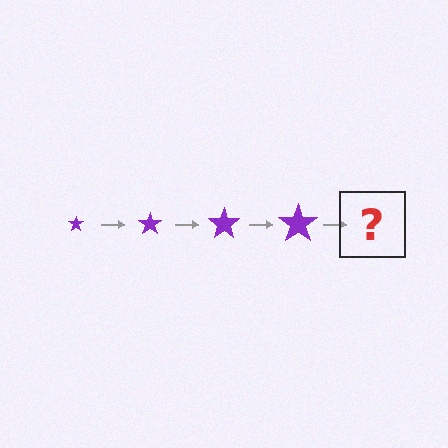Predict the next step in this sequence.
The next step is a purple star, larger than the previous one.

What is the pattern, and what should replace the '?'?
The pattern is that the star gets progressively larger each step. The '?' should be a purple star, larger than the previous one.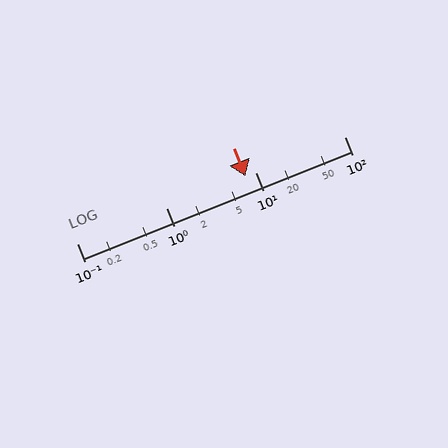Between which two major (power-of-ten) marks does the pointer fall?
The pointer is between 1 and 10.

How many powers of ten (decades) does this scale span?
The scale spans 3 decades, from 0.1 to 100.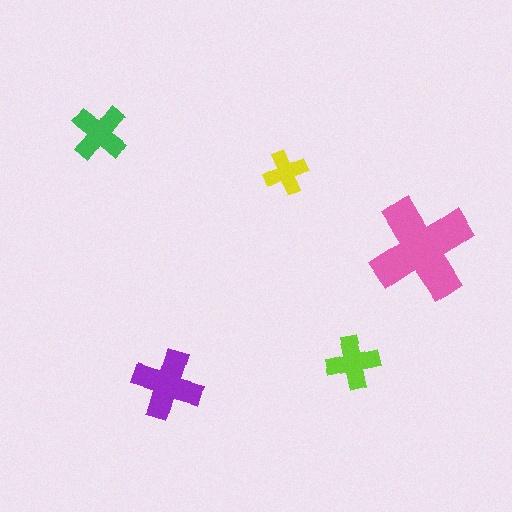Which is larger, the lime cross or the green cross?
The green one.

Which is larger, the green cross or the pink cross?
The pink one.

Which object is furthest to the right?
The pink cross is rightmost.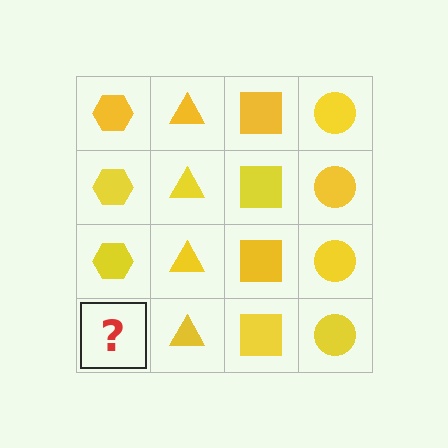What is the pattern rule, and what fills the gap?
The rule is that each column has a consistent shape. The gap should be filled with a yellow hexagon.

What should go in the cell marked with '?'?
The missing cell should contain a yellow hexagon.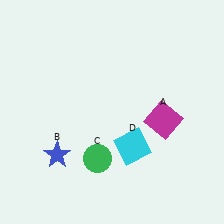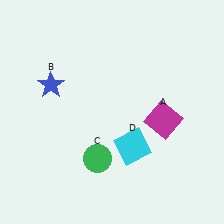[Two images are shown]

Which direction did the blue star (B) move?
The blue star (B) moved up.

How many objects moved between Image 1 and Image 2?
1 object moved between the two images.